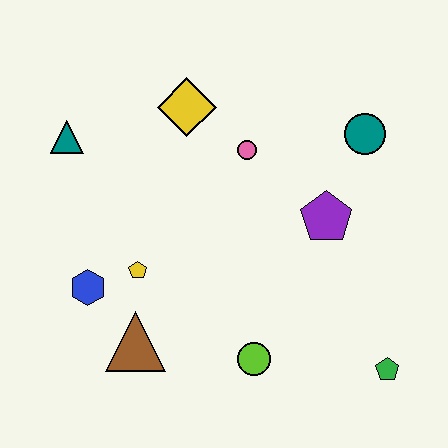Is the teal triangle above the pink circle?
Yes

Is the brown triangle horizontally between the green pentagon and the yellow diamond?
No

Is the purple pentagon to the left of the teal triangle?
No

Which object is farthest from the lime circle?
The teal triangle is farthest from the lime circle.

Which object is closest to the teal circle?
The purple pentagon is closest to the teal circle.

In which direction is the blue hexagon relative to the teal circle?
The blue hexagon is to the left of the teal circle.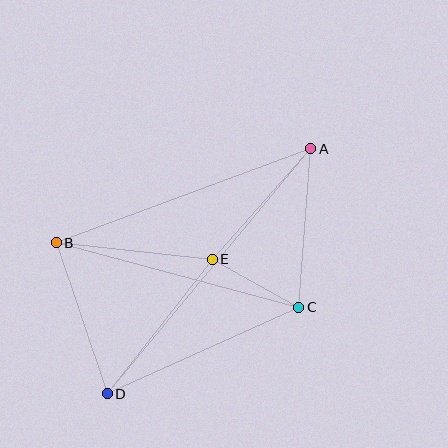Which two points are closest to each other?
Points C and E are closest to each other.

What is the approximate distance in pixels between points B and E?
The distance between B and E is approximately 157 pixels.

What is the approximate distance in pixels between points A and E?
The distance between A and E is approximately 148 pixels.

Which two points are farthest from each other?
Points A and D are farthest from each other.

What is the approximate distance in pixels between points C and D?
The distance between C and D is approximately 210 pixels.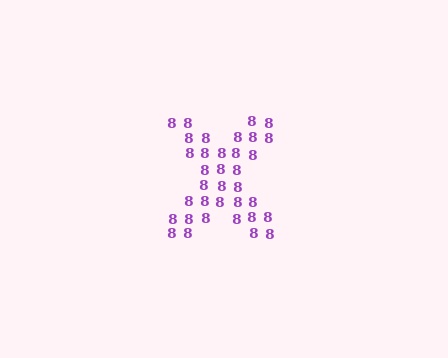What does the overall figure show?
The overall figure shows the letter X.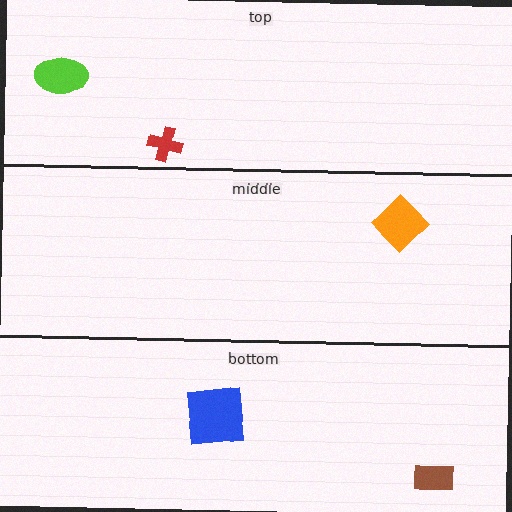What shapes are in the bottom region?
The blue square, the brown rectangle.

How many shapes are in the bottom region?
2.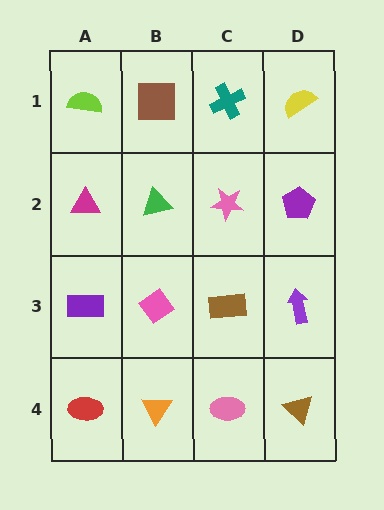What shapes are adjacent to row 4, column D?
A purple arrow (row 3, column D), a pink ellipse (row 4, column C).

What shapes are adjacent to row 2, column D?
A yellow semicircle (row 1, column D), a purple arrow (row 3, column D), a pink star (row 2, column C).